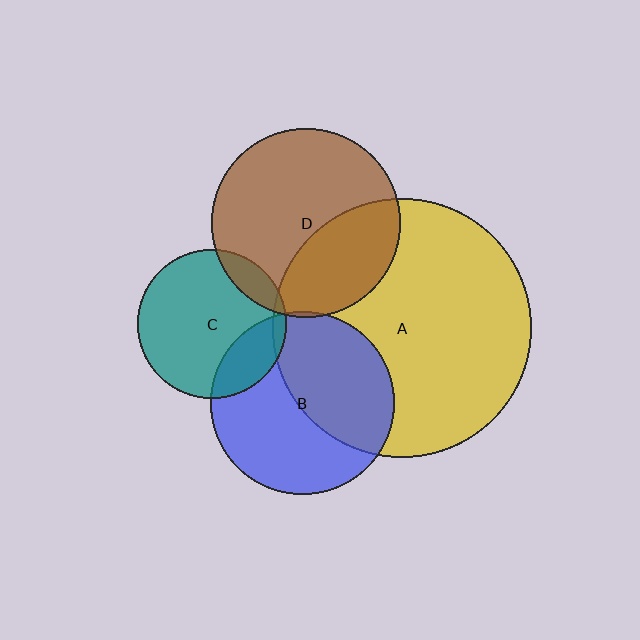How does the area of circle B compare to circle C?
Approximately 1.5 times.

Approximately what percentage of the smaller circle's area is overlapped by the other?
Approximately 20%.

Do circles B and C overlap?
Yes.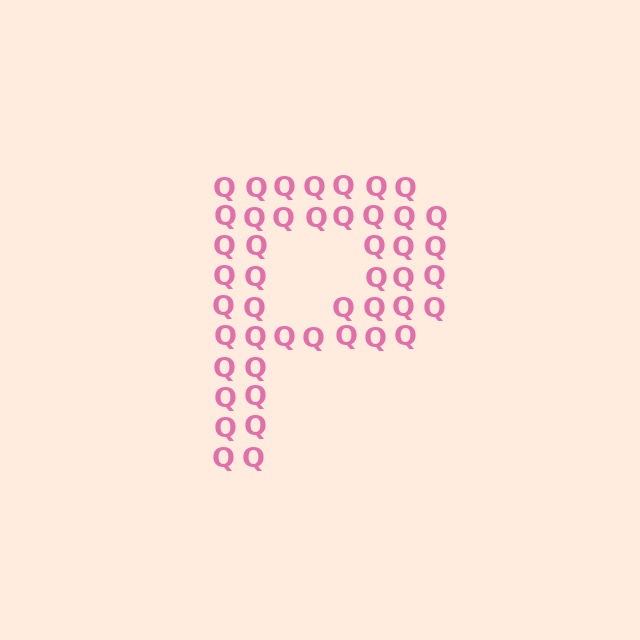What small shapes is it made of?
It is made of small letter Q's.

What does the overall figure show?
The overall figure shows the letter P.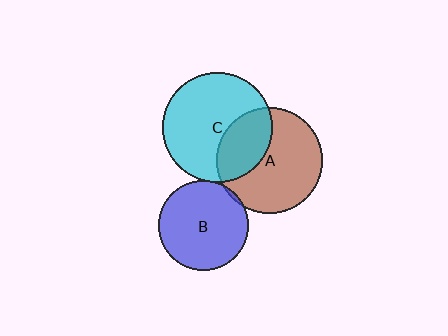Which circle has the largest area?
Circle C (cyan).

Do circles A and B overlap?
Yes.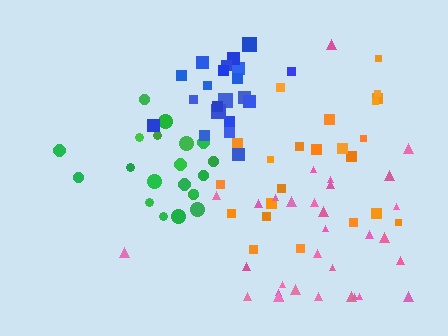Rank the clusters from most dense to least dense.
blue, green, pink, orange.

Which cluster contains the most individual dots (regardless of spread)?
Pink (32).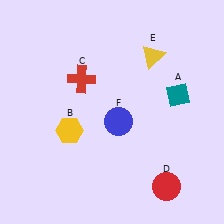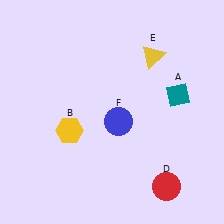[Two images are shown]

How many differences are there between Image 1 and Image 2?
There is 1 difference between the two images.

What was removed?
The red cross (C) was removed in Image 2.